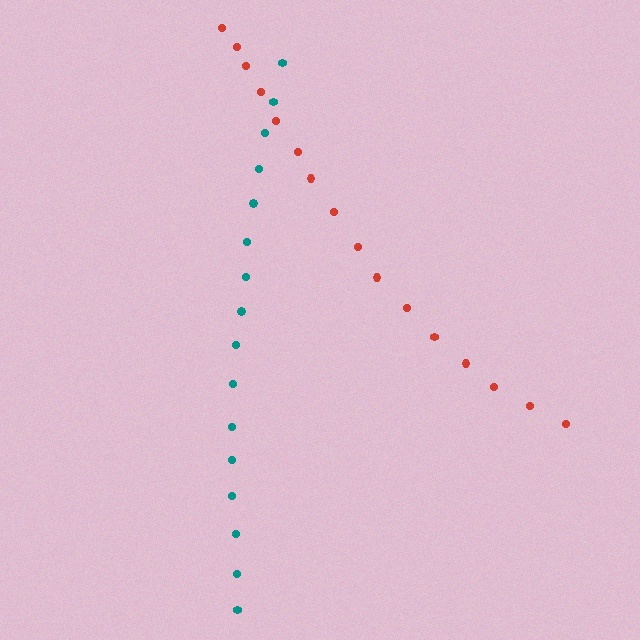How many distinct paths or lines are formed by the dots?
There are 2 distinct paths.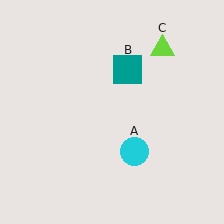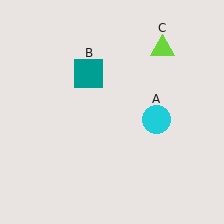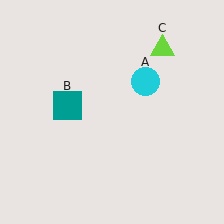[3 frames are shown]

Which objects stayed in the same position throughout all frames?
Lime triangle (object C) remained stationary.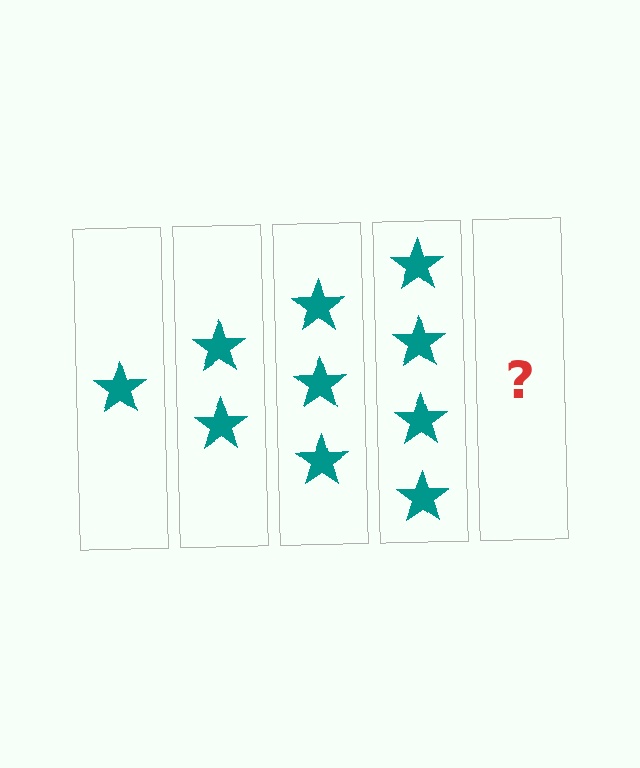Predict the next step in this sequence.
The next step is 5 stars.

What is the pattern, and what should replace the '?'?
The pattern is that each step adds one more star. The '?' should be 5 stars.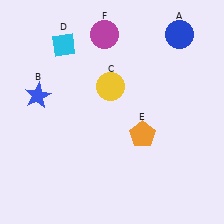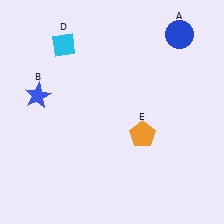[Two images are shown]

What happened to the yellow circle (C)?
The yellow circle (C) was removed in Image 2. It was in the top-left area of Image 1.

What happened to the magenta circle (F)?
The magenta circle (F) was removed in Image 2. It was in the top-left area of Image 1.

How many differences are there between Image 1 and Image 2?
There are 2 differences between the two images.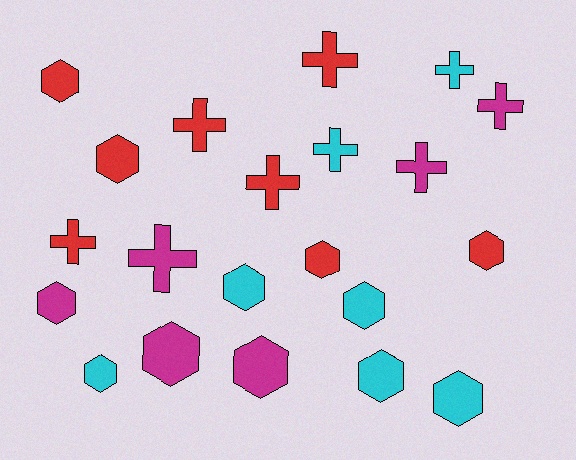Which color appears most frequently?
Red, with 8 objects.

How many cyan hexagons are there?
There are 5 cyan hexagons.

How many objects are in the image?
There are 21 objects.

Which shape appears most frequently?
Hexagon, with 12 objects.